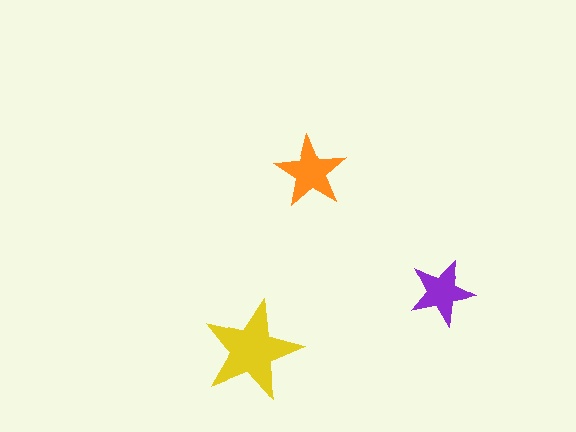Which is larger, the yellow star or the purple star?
The yellow one.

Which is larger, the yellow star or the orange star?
The yellow one.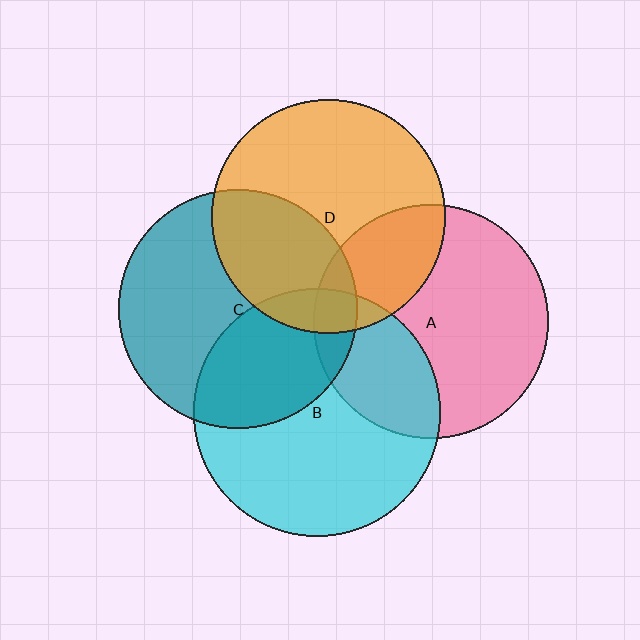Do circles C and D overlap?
Yes.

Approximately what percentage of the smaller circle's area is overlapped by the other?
Approximately 35%.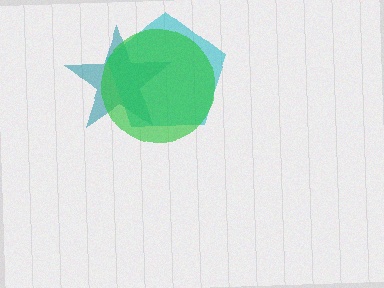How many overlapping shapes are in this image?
There are 3 overlapping shapes in the image.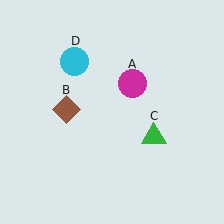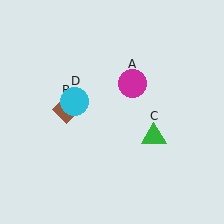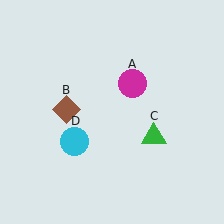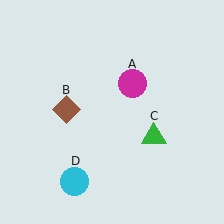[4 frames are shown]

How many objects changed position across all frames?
1 object changed position: cyan circle (object D).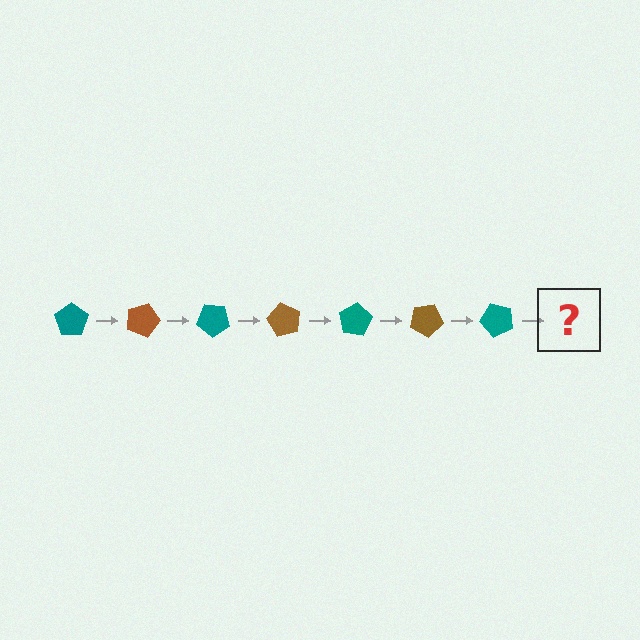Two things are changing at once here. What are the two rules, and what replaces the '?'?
The two rules are that it rotates 20 degrees each step and the color cycles through teal and brown. The '?' should be a brown pentagon, rotated 140 degrees from the start.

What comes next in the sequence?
The next element should be a brown pentagon, rotated 140 degrees from the start.